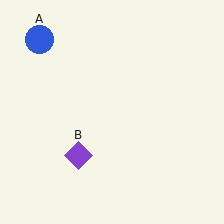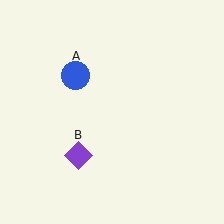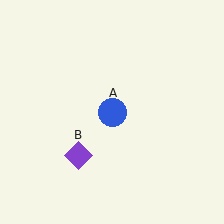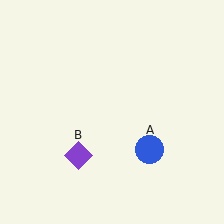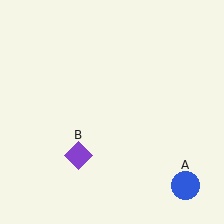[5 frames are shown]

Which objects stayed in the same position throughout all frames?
Purple diamond (object B) remained stationary.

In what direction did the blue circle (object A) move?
The blue circle (object A) moved down and to the right.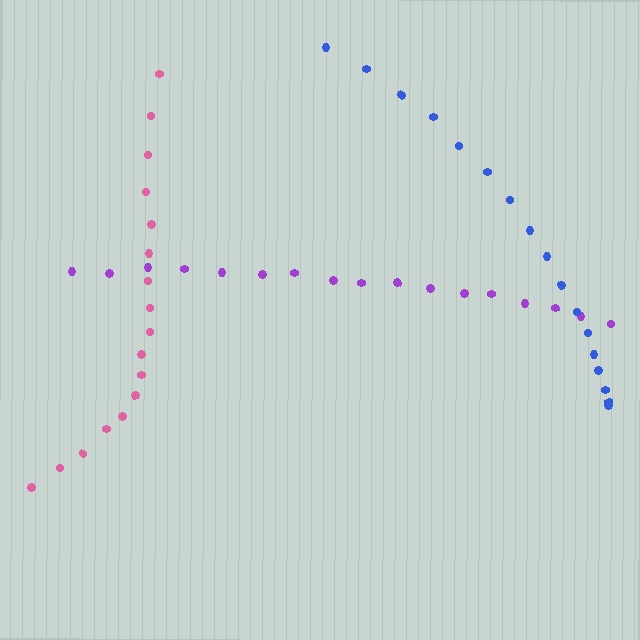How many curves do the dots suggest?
There are 3 distinct paths.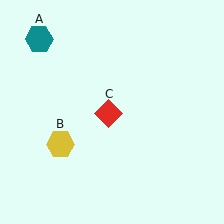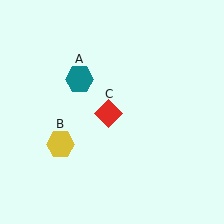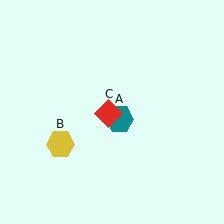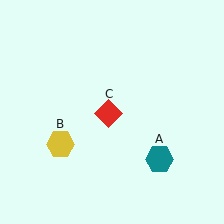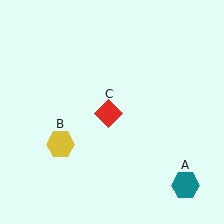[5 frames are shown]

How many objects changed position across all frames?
1 object changed position: teal hexagon (object A).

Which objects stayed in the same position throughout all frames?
Yellow hexagon (object B) and red diamond (object C) remained stationary.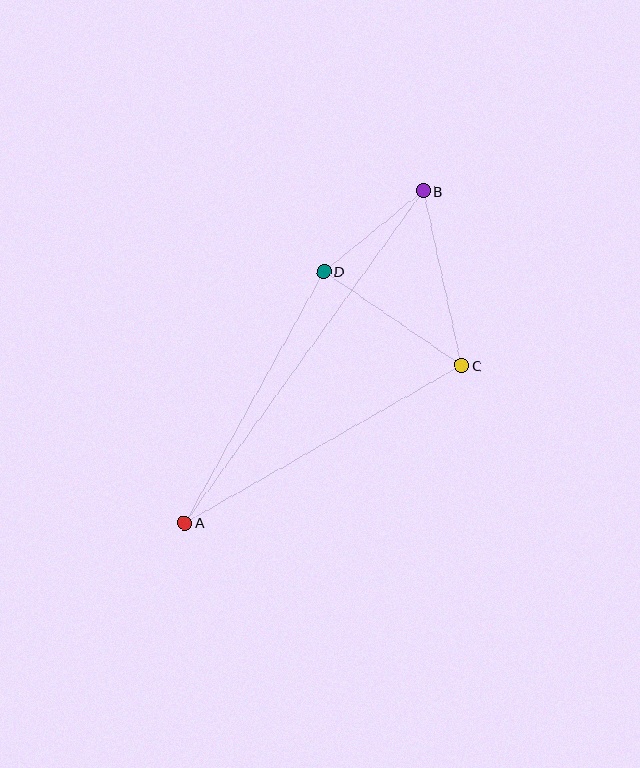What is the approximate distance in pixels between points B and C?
The distance between B and C is approximately 179 pixels.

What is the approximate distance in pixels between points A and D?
The distance between A and D is approximately 287 pixels.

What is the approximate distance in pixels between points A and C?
The distance between A and C is approximately 318 pixels.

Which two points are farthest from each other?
Points A and B are farthest from each other.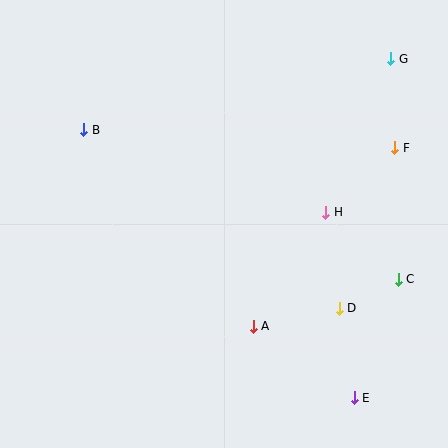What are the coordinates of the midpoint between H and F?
The midpoint between H and F is at (360, 180).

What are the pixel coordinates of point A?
Point A is at (253, 326).